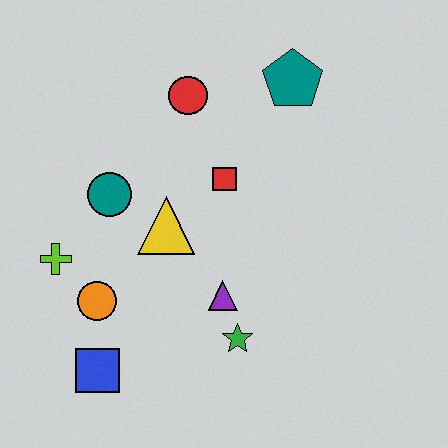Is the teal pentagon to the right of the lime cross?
Yes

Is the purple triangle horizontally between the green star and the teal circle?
Yes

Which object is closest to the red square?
The yellow triangle is closest to the red square.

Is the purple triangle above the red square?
No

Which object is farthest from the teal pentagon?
The blue square is farthest from the teal pentagon.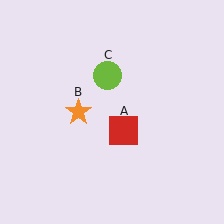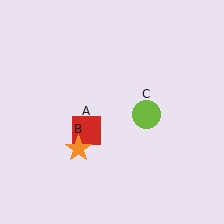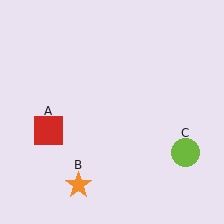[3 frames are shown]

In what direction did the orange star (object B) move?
The orange star (object B) moved down.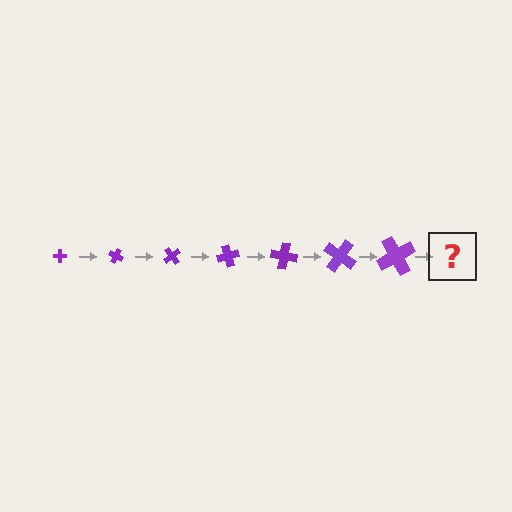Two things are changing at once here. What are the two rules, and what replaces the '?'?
The two rules are that the cross grows larger each step and it rotates 25 degrees each step. The '?' should be a cross, larger than the previous one and rotated 175 degrees from the start.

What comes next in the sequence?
The next element should be a cross, larger than the previous one and rotated 175 degrees from the start.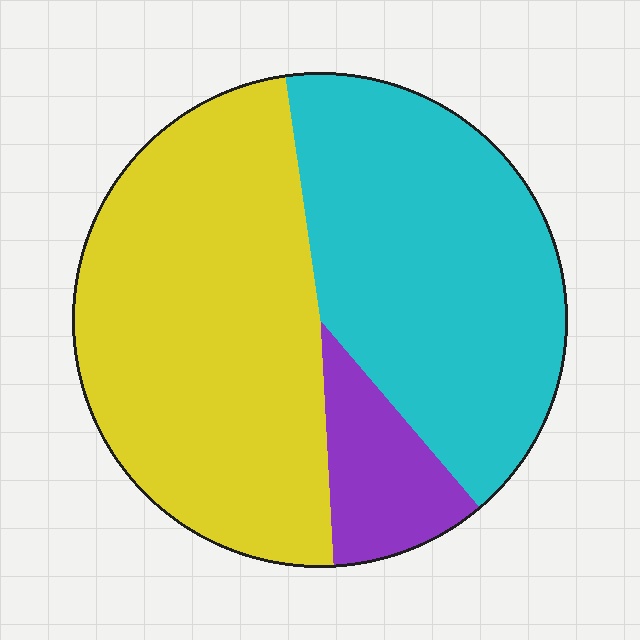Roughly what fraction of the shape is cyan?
Cyan takes up about two fifths (2/5) of the shape.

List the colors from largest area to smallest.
From largest to smallest: yellow, cyan, purple.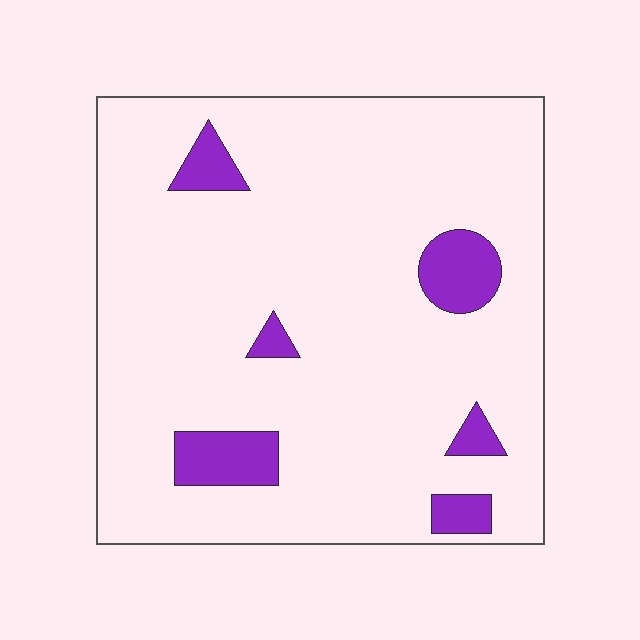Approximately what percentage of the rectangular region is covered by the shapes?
Approximately 10%.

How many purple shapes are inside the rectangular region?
6.